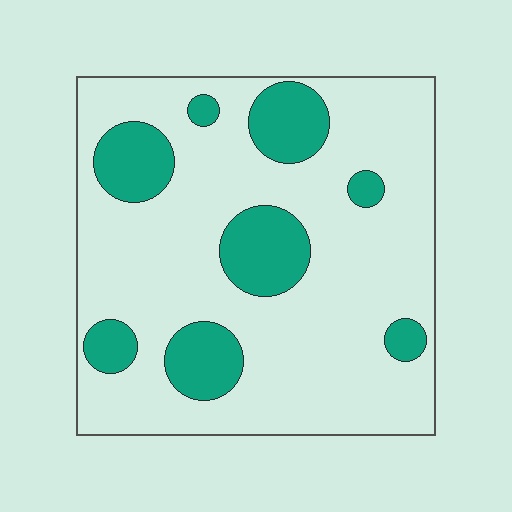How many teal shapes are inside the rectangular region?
8.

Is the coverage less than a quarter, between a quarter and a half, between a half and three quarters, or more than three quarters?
Less than a quarter.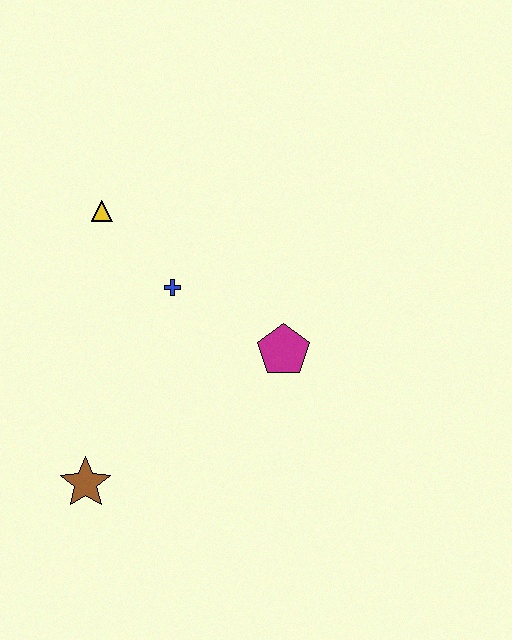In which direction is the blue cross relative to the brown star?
The blue cross is above the brown star.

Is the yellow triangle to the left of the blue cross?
Yes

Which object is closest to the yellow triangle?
The blue cross is closest to the yellow triangle.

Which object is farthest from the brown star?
The yellow triangle is farthest from the brown star.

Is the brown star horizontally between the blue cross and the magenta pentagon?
No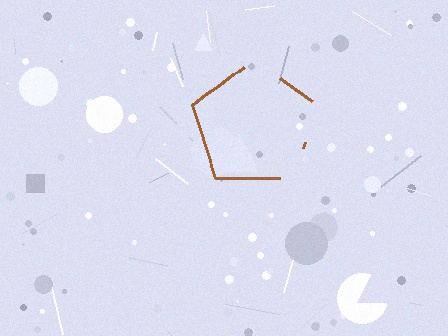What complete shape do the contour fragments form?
The contour fragments form a pentagon.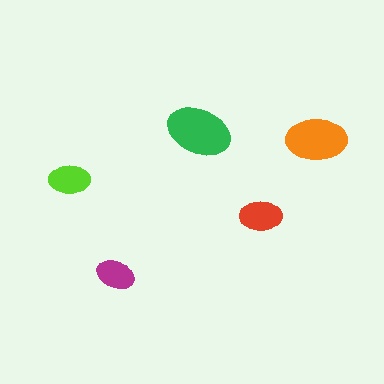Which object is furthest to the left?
The lime ellipse is leftmost.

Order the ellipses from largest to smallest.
the green one, the orange one, the red one, the lime one, the magenta one.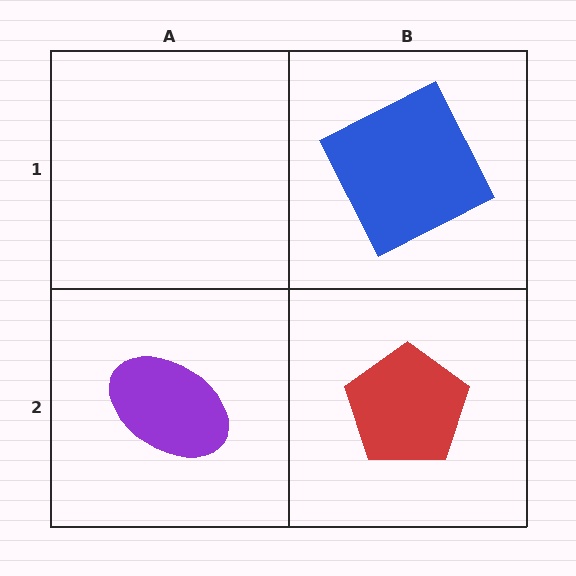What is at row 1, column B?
A blue square.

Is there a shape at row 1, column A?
No, that cell is empty.